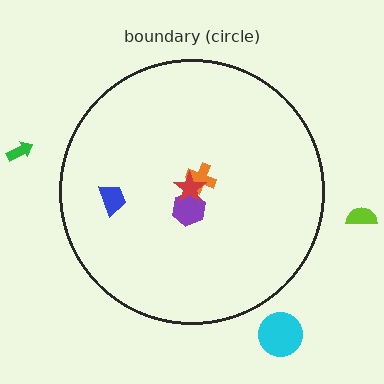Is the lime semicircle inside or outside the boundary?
Outside.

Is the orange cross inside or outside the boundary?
Inside.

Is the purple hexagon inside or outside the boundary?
Inside.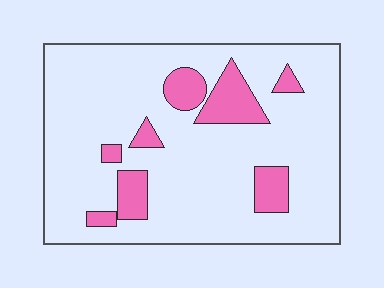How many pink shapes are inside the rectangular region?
8.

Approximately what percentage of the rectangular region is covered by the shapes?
Approximately 15%.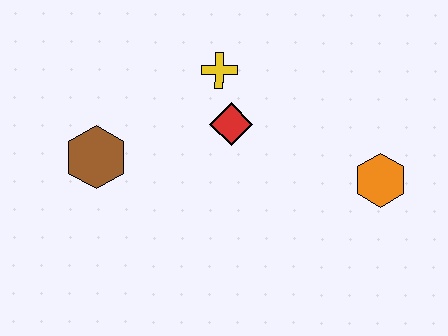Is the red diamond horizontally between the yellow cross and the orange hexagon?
Yes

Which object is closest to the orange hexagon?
The red diamond is closest to the orange hexagon.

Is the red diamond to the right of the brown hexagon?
Yes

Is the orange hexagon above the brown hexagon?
No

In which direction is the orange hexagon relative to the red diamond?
The orange hexagon is to the right of the red diamond.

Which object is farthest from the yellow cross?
The orange hexagon is farthest from the yellow cross.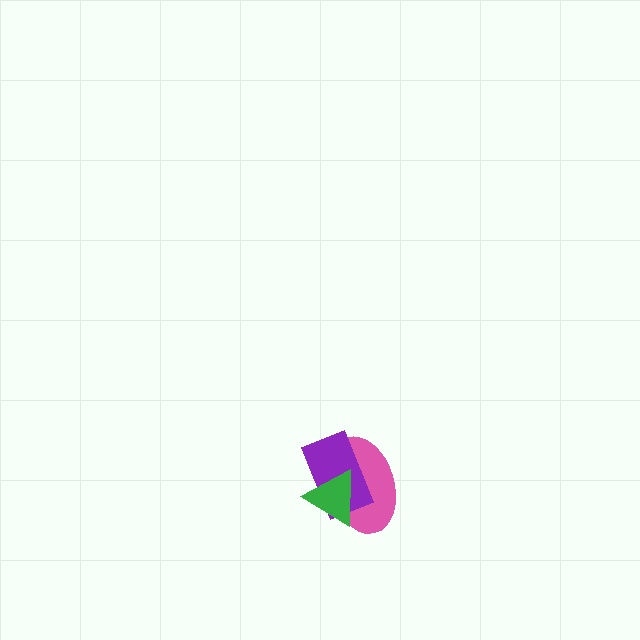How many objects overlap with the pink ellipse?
2 objects overlap with the pink ellipse.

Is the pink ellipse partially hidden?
Yes, it is partially covered by another shape.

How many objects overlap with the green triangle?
2 objects overlap with the green triangle.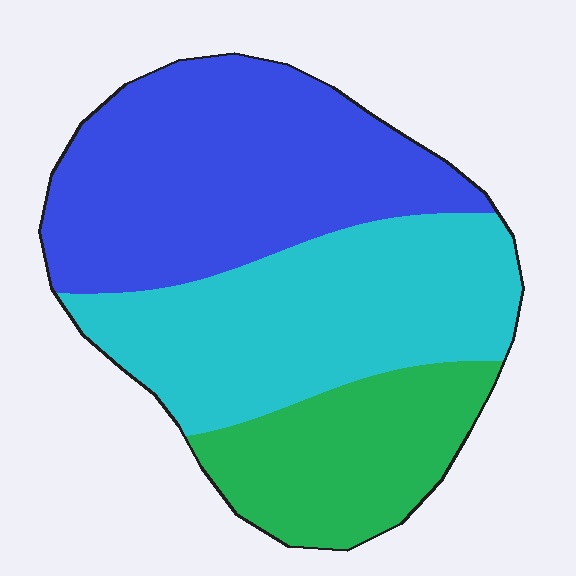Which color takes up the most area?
Blue, at roughly 40%.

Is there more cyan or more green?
Cyan.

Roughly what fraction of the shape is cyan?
Cyan covers around 35% of the shape.